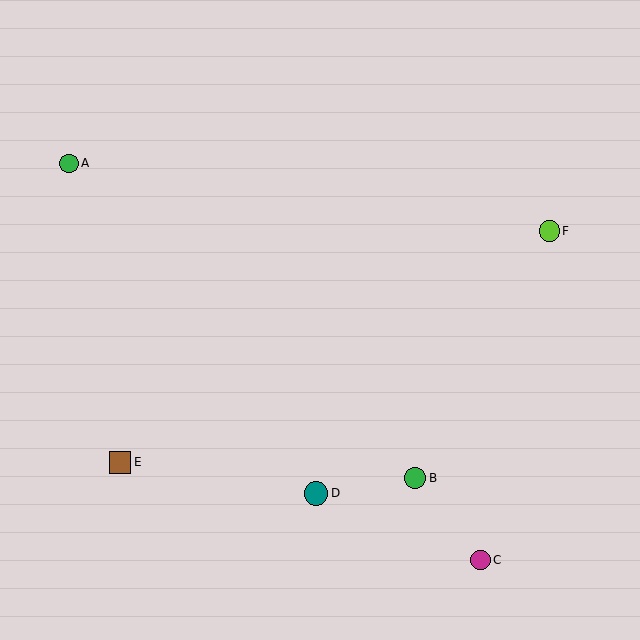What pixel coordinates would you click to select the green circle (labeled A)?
Click at (69, 163) to select the green circle A.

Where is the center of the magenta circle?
The center of the magenta circle is at (480, 560).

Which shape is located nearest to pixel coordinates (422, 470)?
The green circle (labeled B) at (415, 478) is nearest to that location.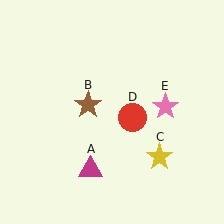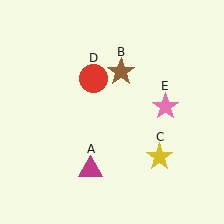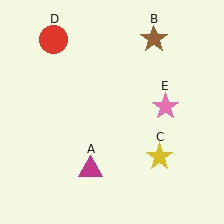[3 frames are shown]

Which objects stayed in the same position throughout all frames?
Magenta triangle (object A) and yellow star (object C) and pink star (object E) remained stationary.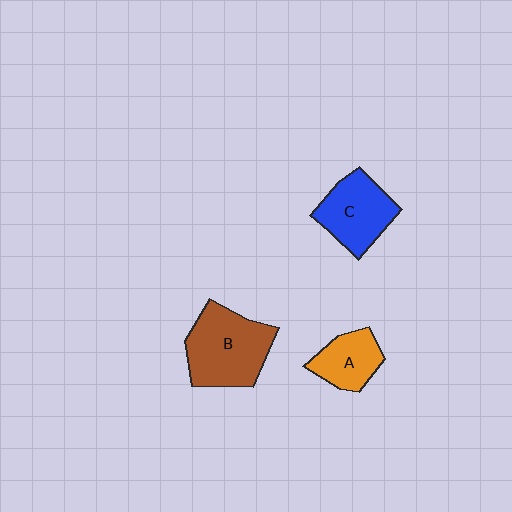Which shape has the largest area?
Shape B (brown).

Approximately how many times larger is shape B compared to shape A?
Approximately 1.8 times.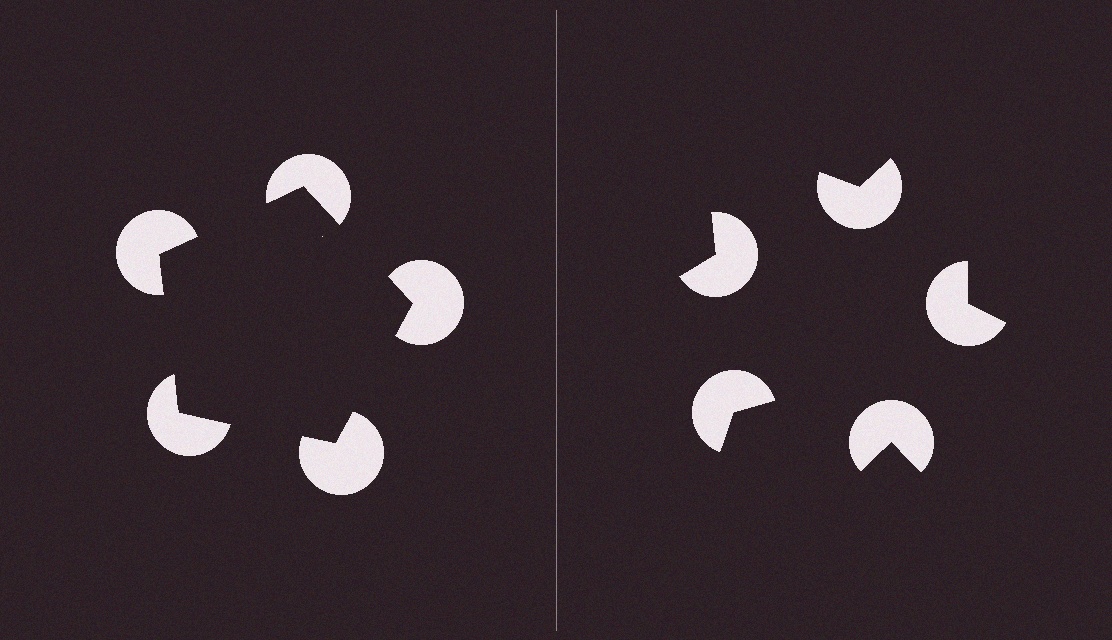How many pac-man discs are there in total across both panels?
10 — 5 on each side.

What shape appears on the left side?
An illusory pentagon.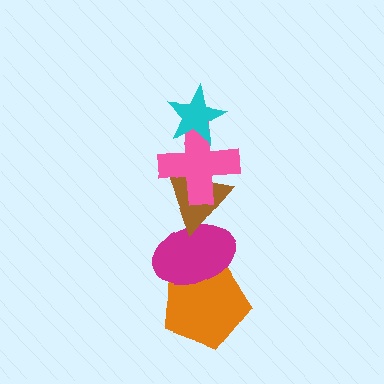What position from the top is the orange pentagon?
The orange pentagon is 5th from the top.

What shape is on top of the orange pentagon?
The magenta ellipse is on top of the orange pentagon.